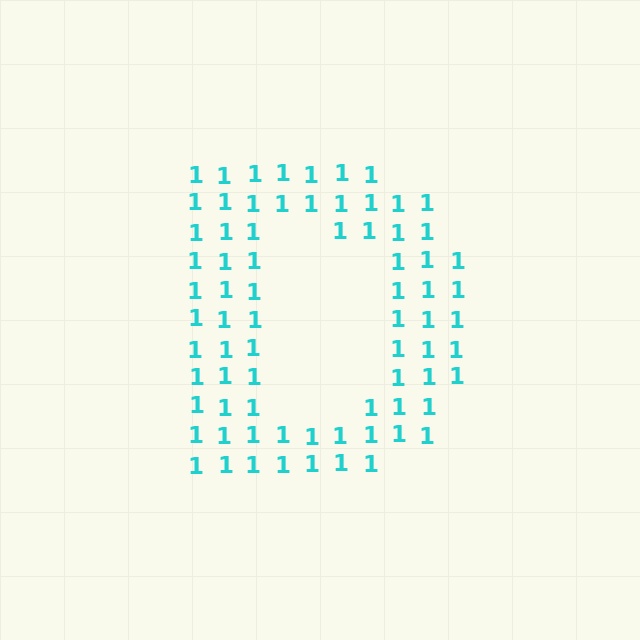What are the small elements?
The small elements are digit 1's.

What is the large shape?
The large shape is the letter D.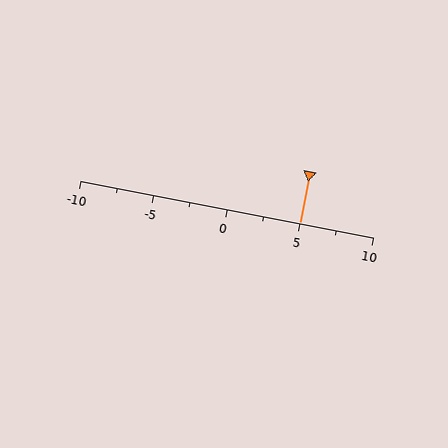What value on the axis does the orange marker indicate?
The marker indicates approximately 5.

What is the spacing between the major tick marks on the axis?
The major ticks are spaced 5 apart.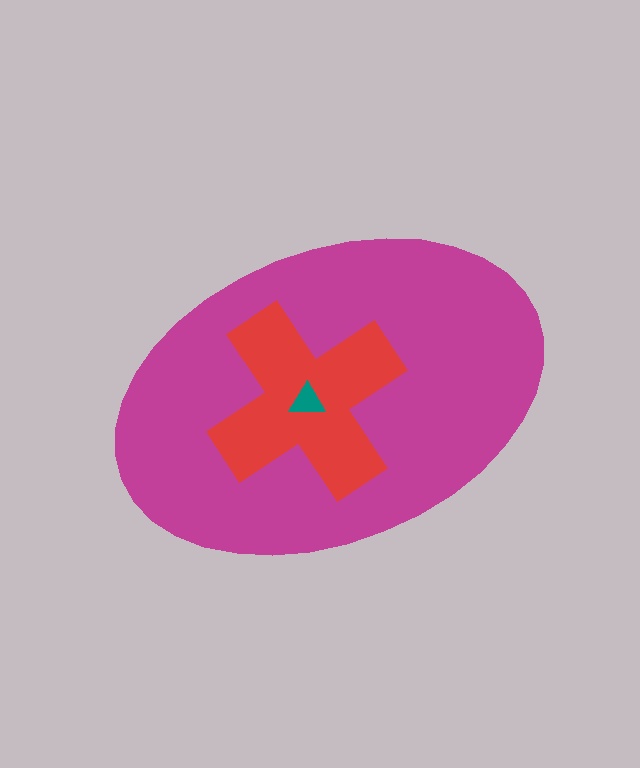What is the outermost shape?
The magenta ellipse.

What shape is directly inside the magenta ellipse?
The red cross.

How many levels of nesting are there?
3.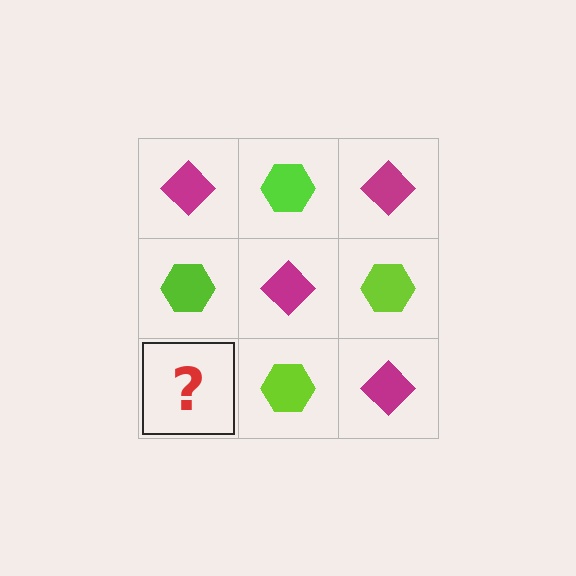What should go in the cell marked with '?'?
The missing cell should contain a magenta diamond.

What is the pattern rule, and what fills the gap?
The rule is that it alternates magenta diamond and lime hexagon in a checkerboard pattern. The gap should be filled with a magenta diamond.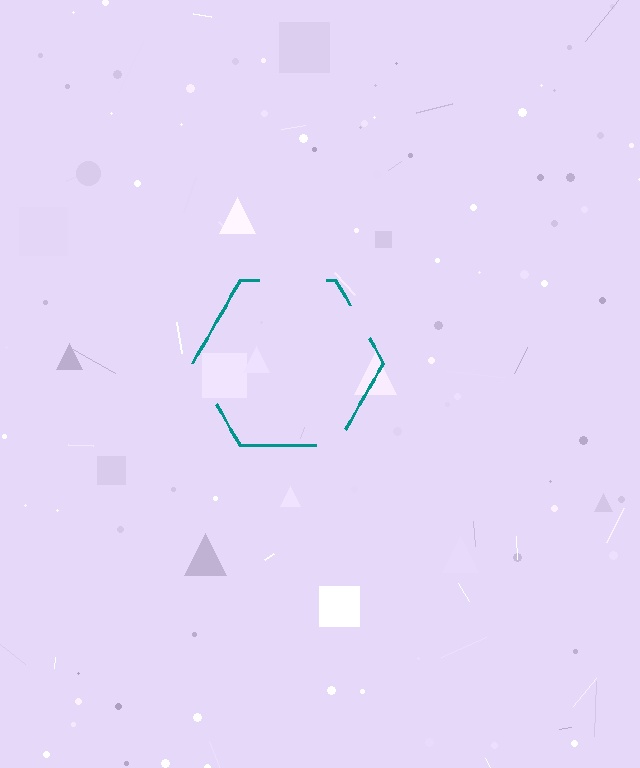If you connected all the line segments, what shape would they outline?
They would outline a hexagon.